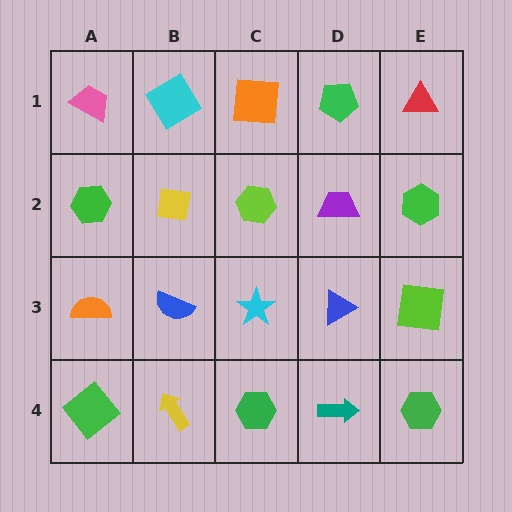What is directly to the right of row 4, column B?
A green hexagon.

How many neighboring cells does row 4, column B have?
3.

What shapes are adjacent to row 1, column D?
A purple trapezoid (row 2, column D), an orange square (row 1, column C), a red triangle (row 1, column E).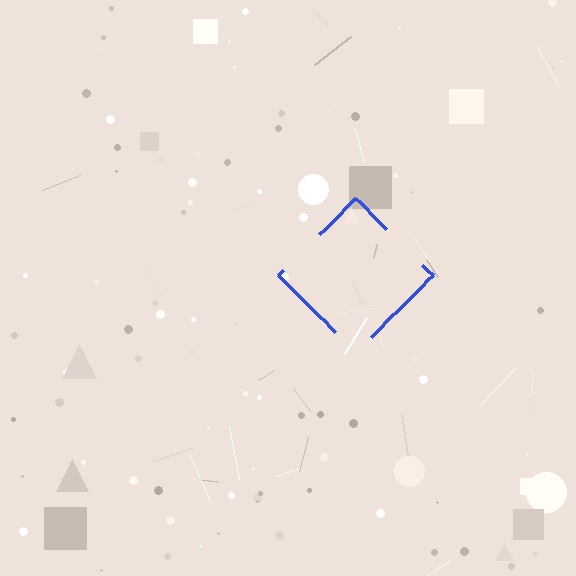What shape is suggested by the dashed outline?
The dashed outline suggests a diamond.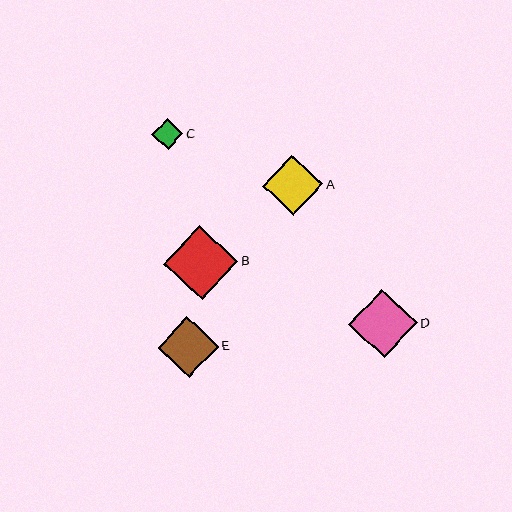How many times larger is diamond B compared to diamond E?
Diamond B is approximately 1.2 times the size of diamond E.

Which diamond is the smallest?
Diamond C is the smallest with a size of approximately 31 pixels.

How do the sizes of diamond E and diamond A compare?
Diamond E and diamond A are approximately the same size.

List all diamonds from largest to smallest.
From largest to smallest: B, D, E, A, C.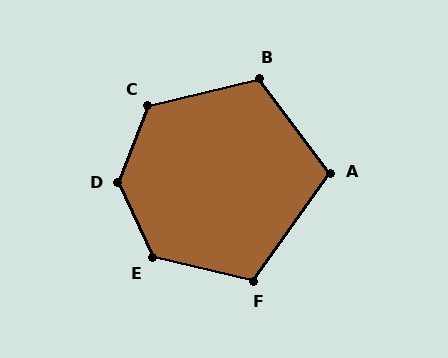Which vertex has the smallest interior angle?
A, at approximately 108 degrees.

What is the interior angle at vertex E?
Approximately 128 degrees (obtuse).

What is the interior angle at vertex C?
Approximately 124 degrees (obtuse).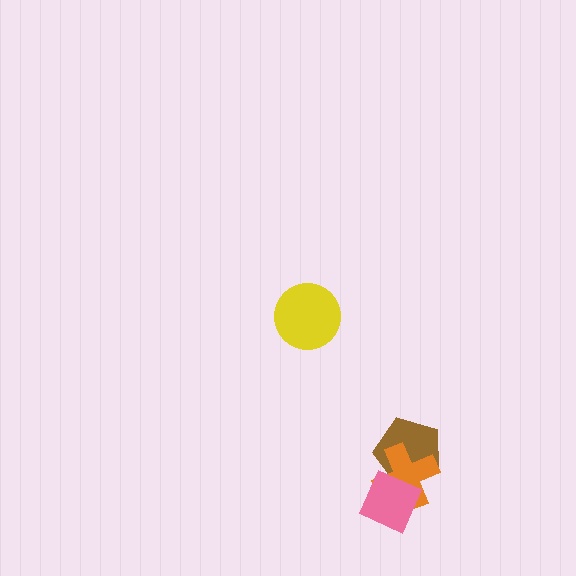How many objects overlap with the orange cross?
2 objects overlap with the orange cross.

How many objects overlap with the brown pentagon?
2 objects overlap with the brown pentagon.